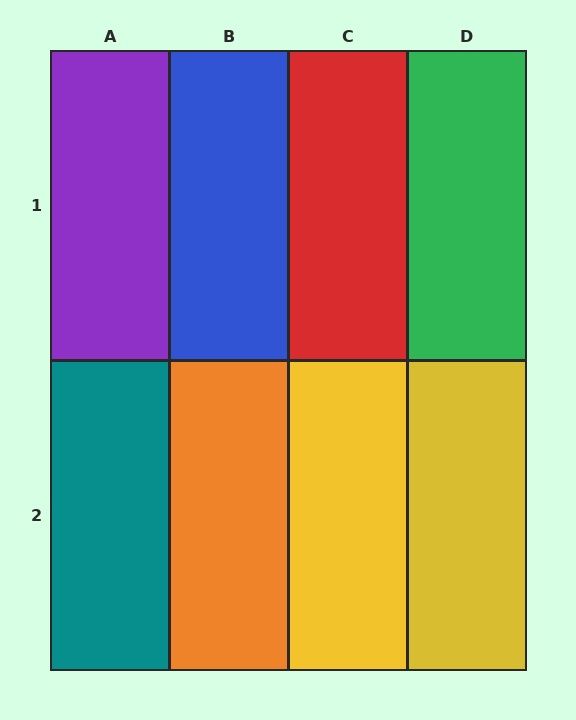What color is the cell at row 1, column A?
Purple.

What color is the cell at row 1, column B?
Blue.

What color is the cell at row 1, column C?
Red.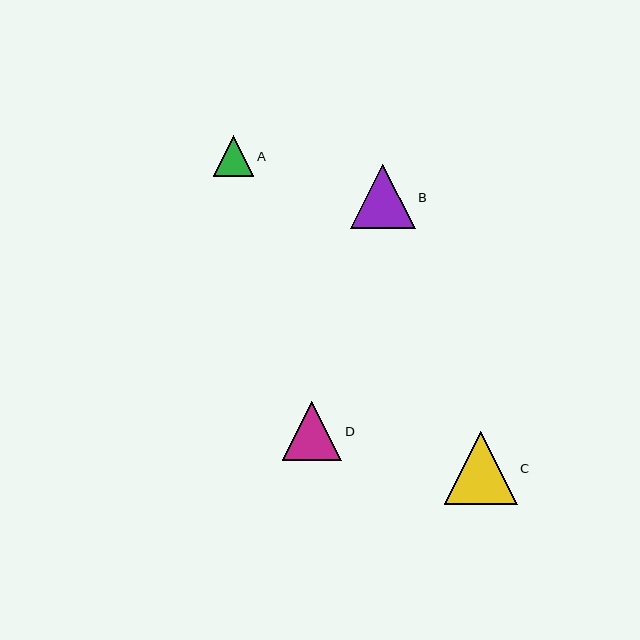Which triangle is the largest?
Triangle C is the largest with a size of approximately 73 pixels.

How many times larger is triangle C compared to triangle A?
Triangle C is approximately 1.8 times the size of triangle A.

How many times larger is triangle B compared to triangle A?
Triangle B is approximately 1.6 times the size of triangle A.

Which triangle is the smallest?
Triangle A is the smallest with a size of approximately 40 pixels.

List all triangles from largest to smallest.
From largest to smallest: C, B, D, A.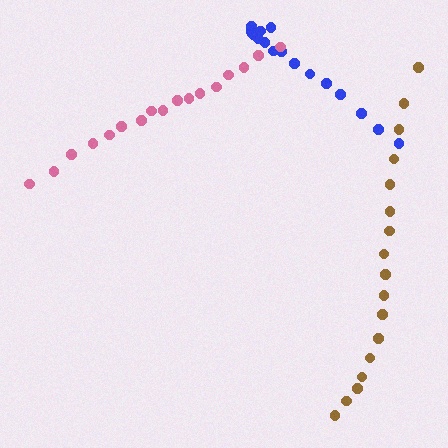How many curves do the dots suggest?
There are 3 distinct paths.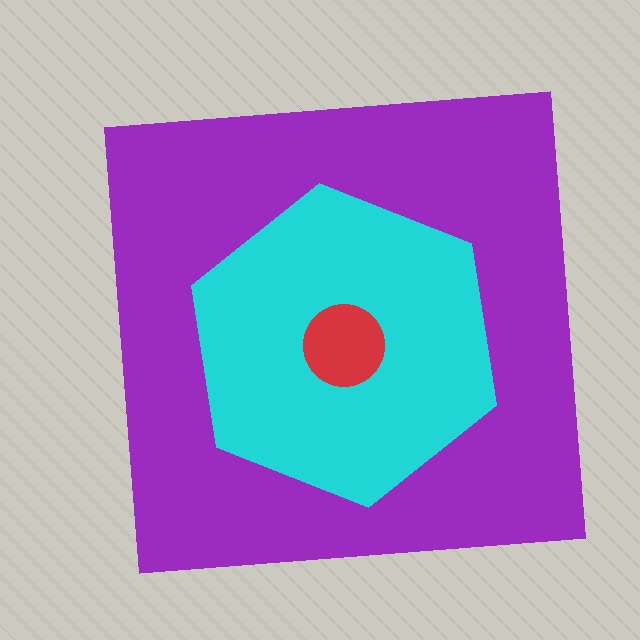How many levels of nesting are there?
3.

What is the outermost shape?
The purple square.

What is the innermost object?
The red circle.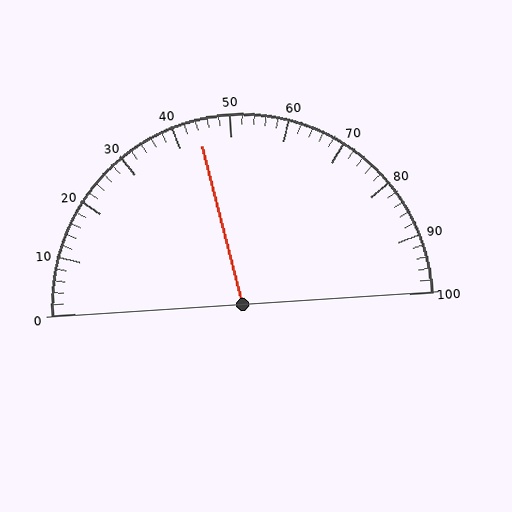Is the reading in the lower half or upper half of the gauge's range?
The reading is in the lower half of the range (0 to 100).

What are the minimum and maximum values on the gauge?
The gauge ranges from 0 to 100.